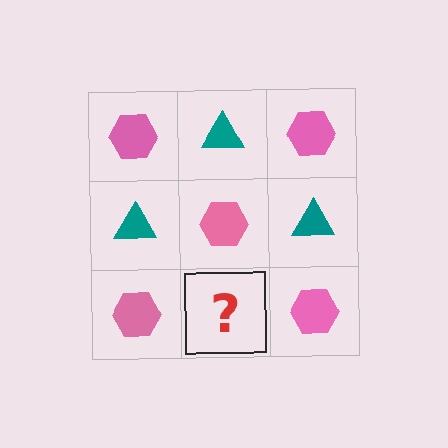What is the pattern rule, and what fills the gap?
The rule is that it alternates pink hexagon and teal triangle in a checkerboard pattern. The gap should be filled with a teal triangle.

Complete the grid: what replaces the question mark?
The question mark should be replaced with a teal triangle.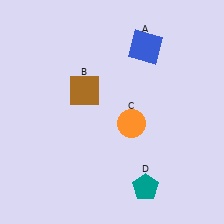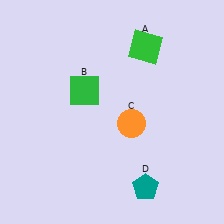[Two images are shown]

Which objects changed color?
A changed from blue to green. B changed from brown to green.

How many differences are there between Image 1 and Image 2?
There are 2 differences between the two images.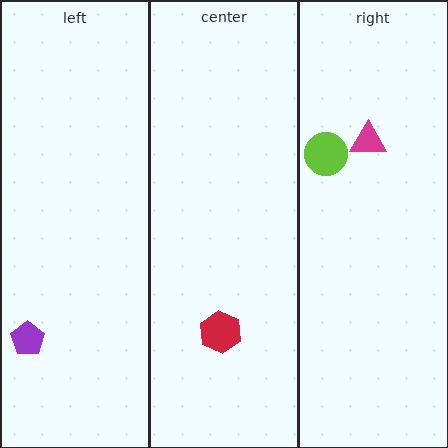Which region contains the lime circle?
The right region.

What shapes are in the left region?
The purple pentagon.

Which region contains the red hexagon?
The center region.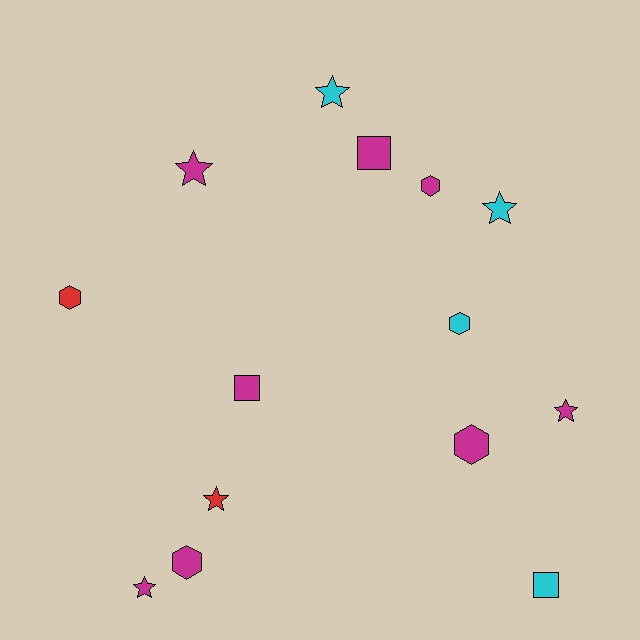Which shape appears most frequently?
Star, with 6 objects.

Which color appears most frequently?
Magenta, with 8 objects.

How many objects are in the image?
There are 14 objects.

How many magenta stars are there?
There are 3 magenta stars.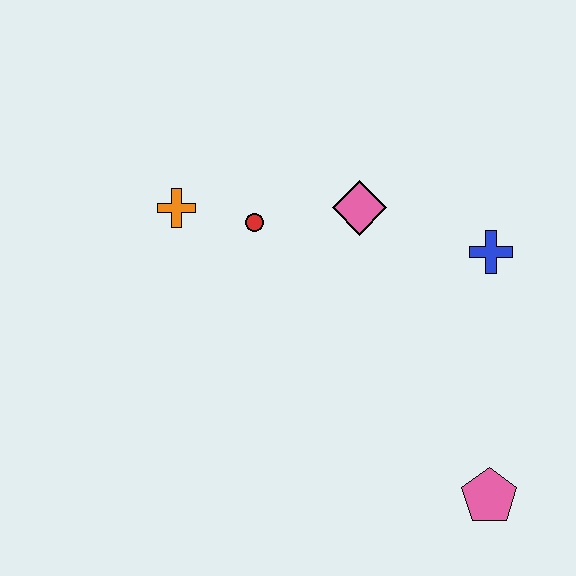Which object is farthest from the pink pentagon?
The orange cross is farthest from the pink pentagon.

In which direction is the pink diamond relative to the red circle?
The pink diamond is to the right of the red circle.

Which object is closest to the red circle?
The orange cross is closest to the red circle.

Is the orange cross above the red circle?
Yes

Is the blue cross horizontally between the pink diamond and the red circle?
No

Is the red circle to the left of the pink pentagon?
Yes